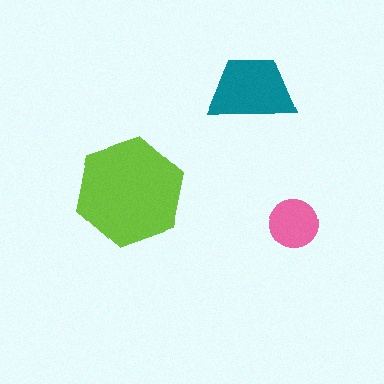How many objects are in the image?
There are 3 objects in the image.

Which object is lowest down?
The pink circle is bottommost.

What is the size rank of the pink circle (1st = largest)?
3rd.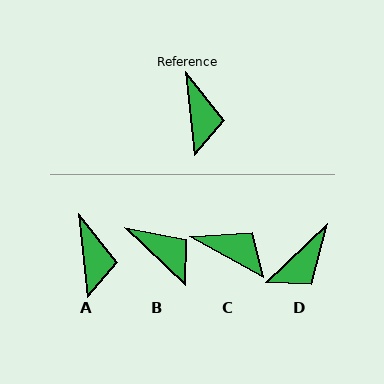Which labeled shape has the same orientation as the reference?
A.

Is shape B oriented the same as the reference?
No, it is off by about 40 degrees.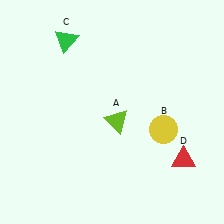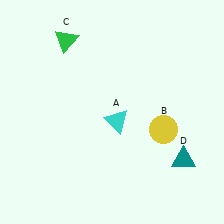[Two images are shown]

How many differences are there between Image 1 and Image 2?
There are 2 differences between the two images.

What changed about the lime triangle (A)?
In Image 1, A is lime. In Image 2, it changed to cyan.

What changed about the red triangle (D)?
In Image 1, D is red. In Image 2, it changed to teal.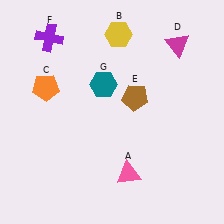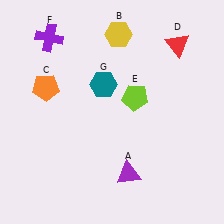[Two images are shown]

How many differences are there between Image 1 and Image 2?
There are 3 differences between the two images.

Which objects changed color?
A changed from pink to purple. D changed from magenta to red. E changed from brown to lime.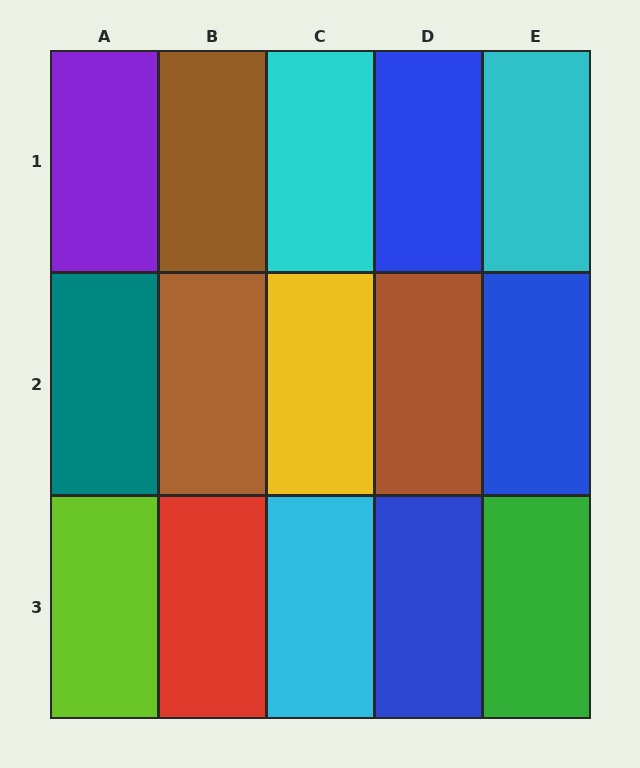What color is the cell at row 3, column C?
Cyan.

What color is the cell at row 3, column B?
Red.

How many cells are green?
1 cell is green.